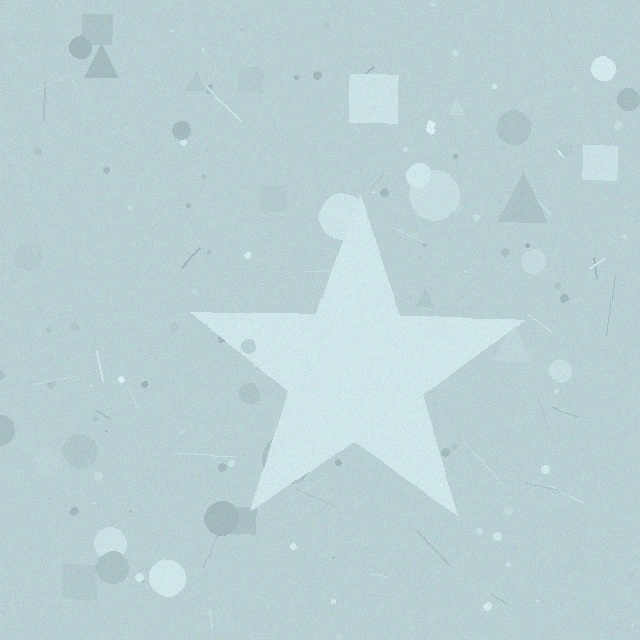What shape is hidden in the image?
A star is hidden in the image.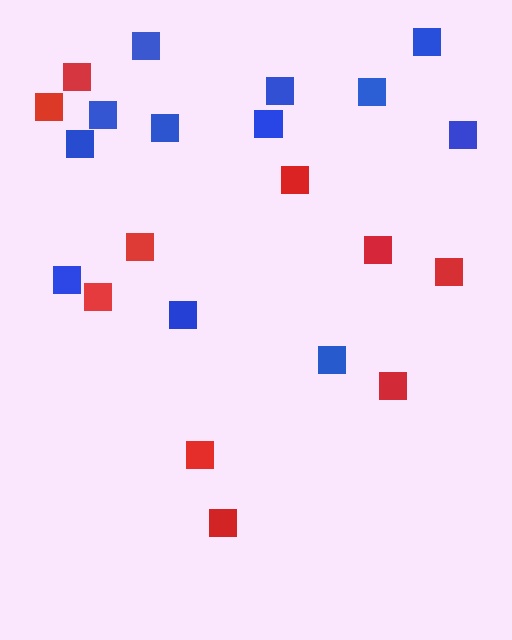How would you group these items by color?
There are 2 groups: one group of red squares (10) and one group of blue squares (12).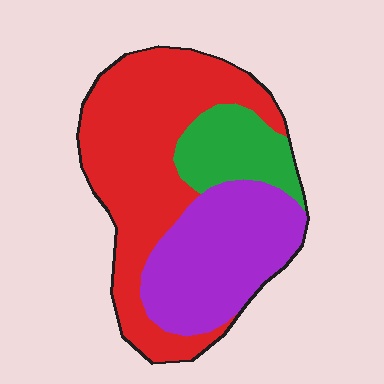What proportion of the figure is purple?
Purple takes up about one third (1/3) of the figure.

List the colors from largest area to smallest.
From largest to smallest: red, purple, green.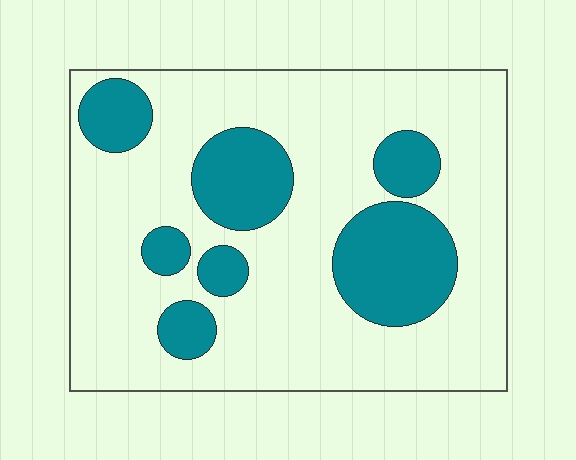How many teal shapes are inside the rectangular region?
7.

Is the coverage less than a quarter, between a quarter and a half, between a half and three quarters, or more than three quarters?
Between a quarter and a half.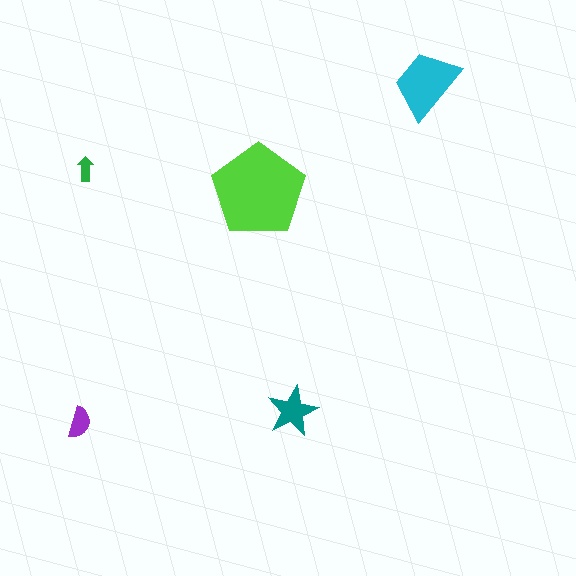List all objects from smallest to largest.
The green arrow, the purple semicircle, the teal star, the cyan trapezoid, the lime pentagon.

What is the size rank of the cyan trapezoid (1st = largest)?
2nd.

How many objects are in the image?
There are 5 objects in the image.